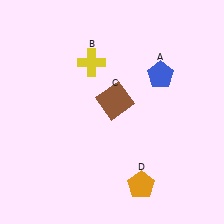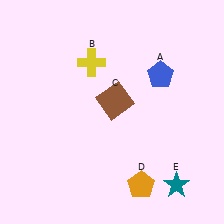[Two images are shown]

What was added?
A teal star (E) was added in Image 2.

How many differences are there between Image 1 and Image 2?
There is 1 difference between the two images.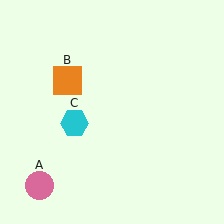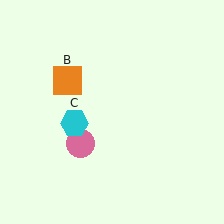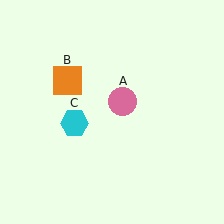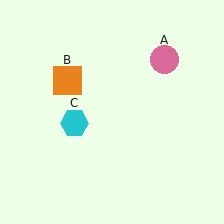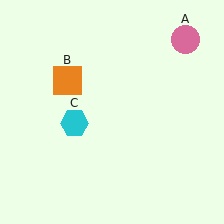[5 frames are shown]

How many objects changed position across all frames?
1 object changed position: pink circle (object A).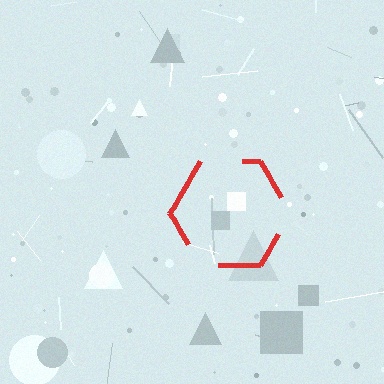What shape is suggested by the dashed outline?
The dashed outline suggests a hexagon.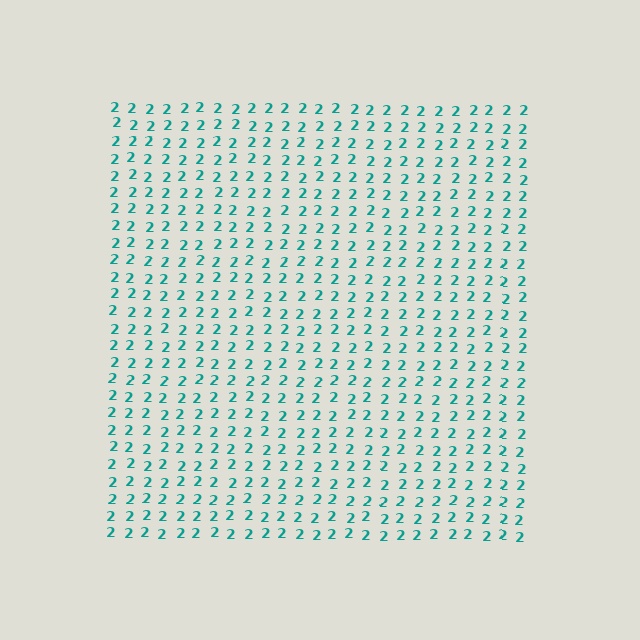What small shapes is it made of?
It is made of small digit 2's.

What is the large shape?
The large shape is a square.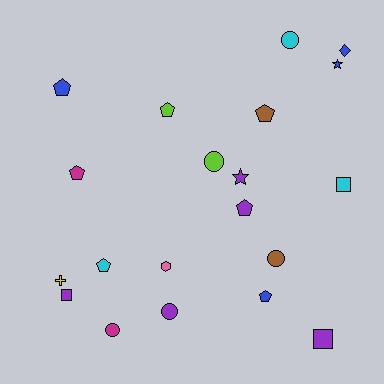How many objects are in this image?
There are 20 objects.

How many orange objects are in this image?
There are no orange objects.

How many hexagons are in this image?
There is 1 hexagon.